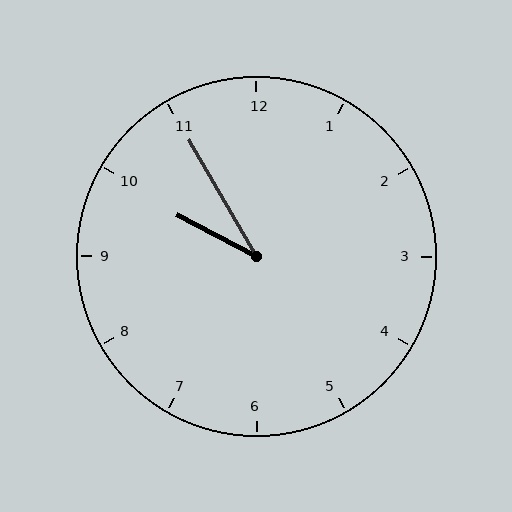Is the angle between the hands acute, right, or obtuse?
It is acute.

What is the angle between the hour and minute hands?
Approximately 32 degrees.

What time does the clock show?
9:55.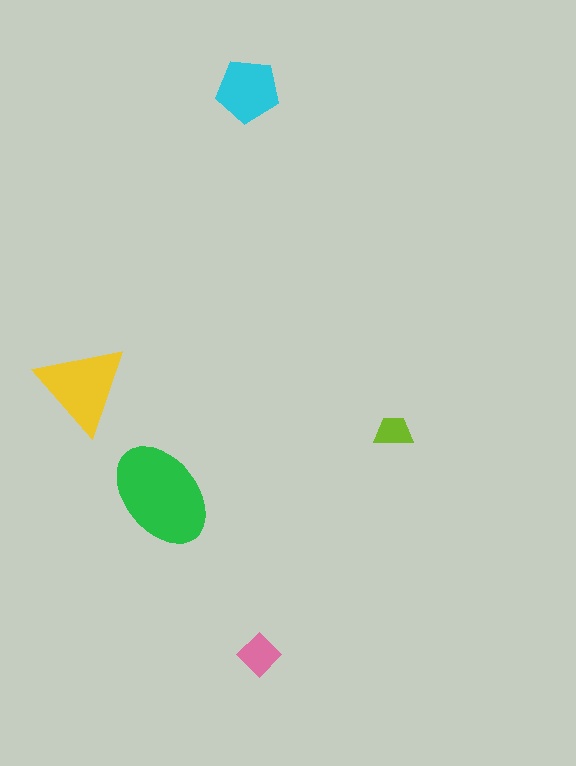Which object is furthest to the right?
The lime trapezoid is rightmost.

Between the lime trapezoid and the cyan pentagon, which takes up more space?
The cyan pentagon.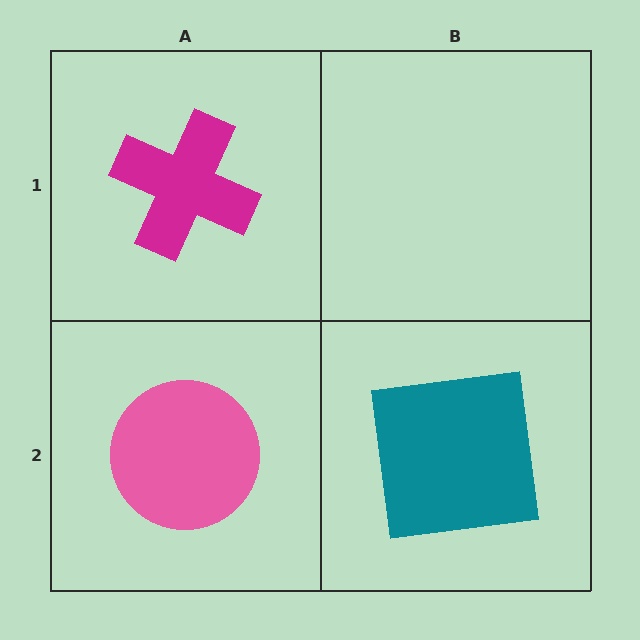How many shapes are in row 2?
2 shapes.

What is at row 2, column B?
A teal square.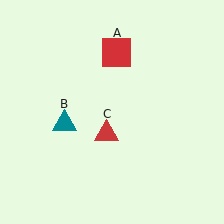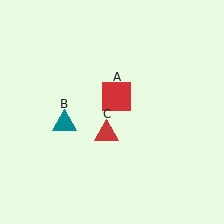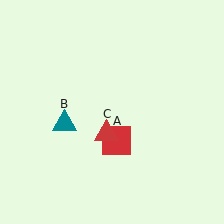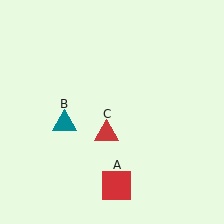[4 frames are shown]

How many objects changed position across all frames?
1 object changed position: red square (object A).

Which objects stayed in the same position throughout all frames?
Teal triangle (object B) and red triangle (object C) remained stationary.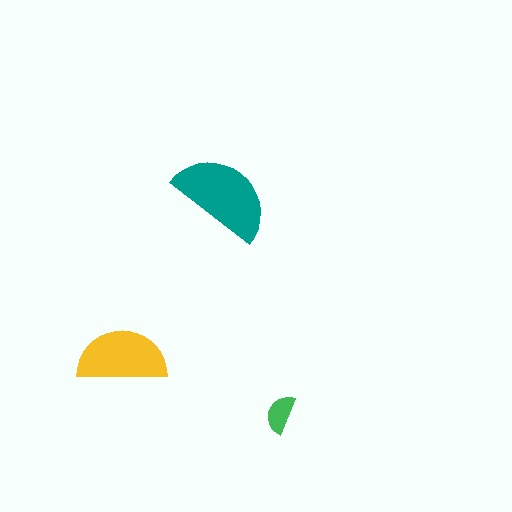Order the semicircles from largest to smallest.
the teal one, the yellow one, the green one.